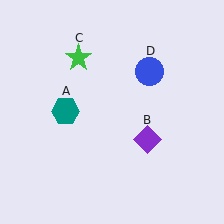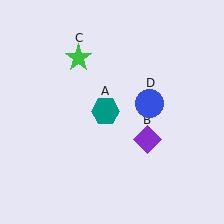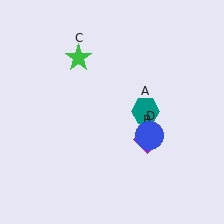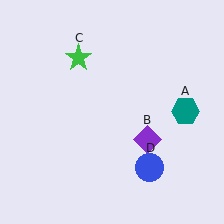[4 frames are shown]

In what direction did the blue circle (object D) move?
The blue circle (object D) moved down.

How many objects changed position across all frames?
2 objects changed position: teal hexagon (object A), blue circle (object D).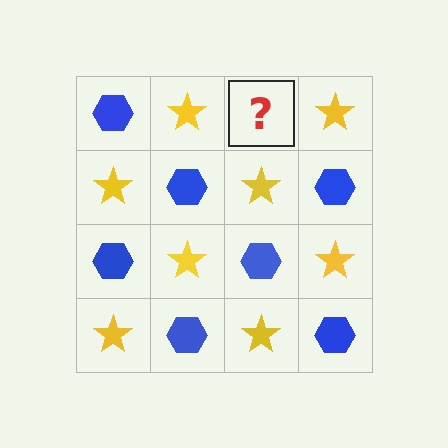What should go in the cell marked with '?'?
The missing cell should contain a blue hexagon.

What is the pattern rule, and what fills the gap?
The rule is that it alternates blue hexagon and yellow star in a checkerboard pattern. The gap should be filled with a blue hexagon.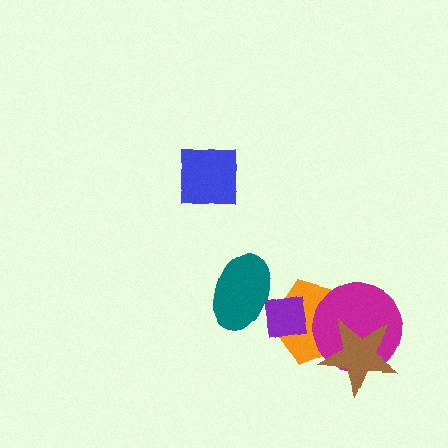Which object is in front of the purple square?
The teal ellipse is in front of the purple square.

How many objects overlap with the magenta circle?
2 objects overlap with the magenta circle.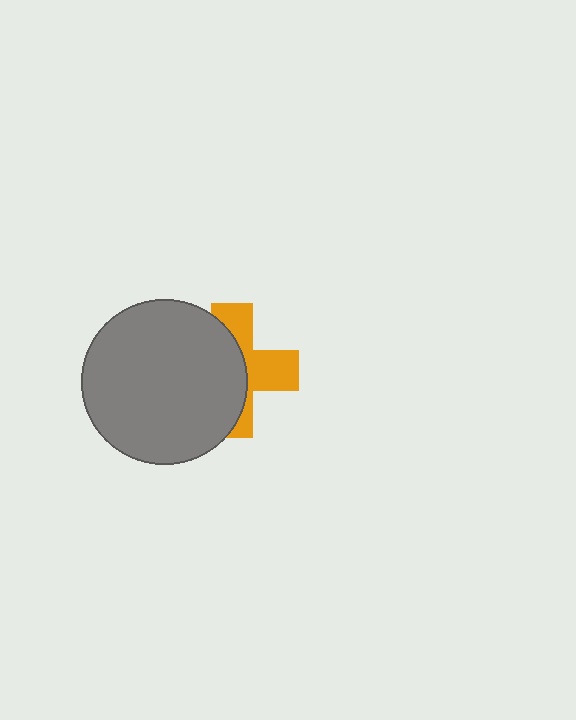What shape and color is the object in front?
The object in front is a gray circle.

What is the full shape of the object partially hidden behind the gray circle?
The partially hidden object is an orange cross.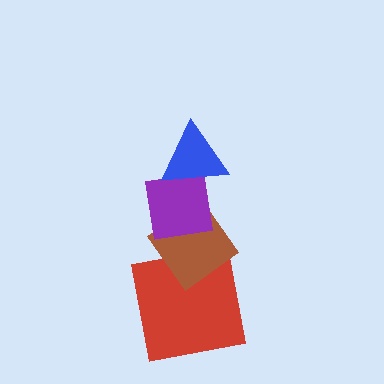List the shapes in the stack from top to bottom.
From top to bottom: the blue triangle, the purple square, the brown diamond, the red square.